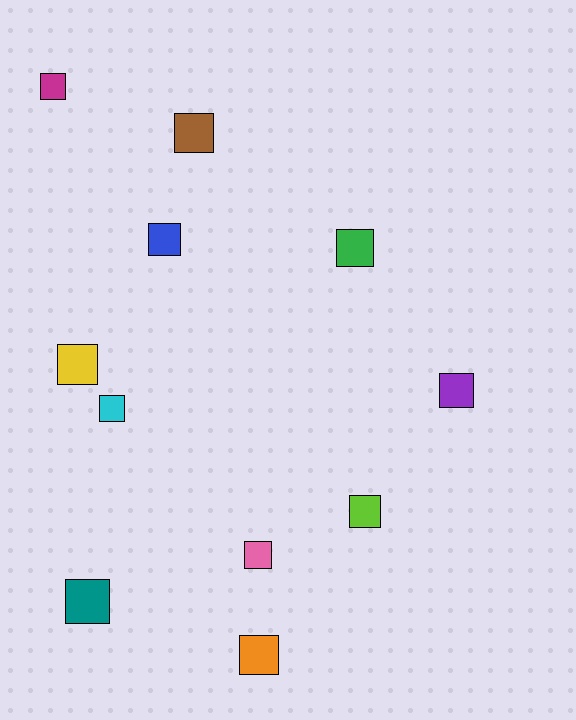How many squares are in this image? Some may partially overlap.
There are 11 squares.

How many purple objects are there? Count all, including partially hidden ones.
There is 1 purple object.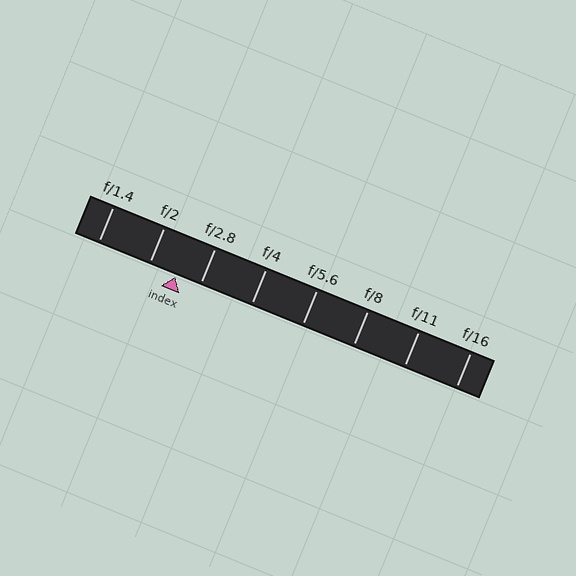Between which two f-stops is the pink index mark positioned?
The index mark is between f/2 and f/2.8.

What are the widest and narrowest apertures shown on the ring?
The widest aperture shown is f/1.4 and the narrowest is f/16.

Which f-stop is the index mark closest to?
The index mark is closest to f/2.8.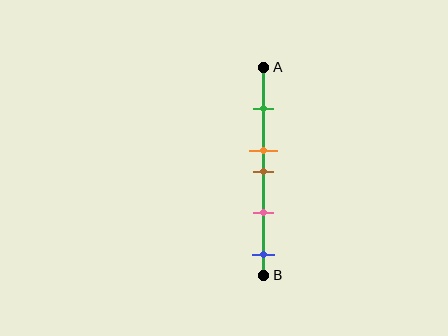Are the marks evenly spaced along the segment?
No, the marks are not evenly spaced.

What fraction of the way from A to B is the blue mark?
The blue mark is approximately 90% (0.9) of the way from A to B.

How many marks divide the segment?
There are 5 marks dividing the segment.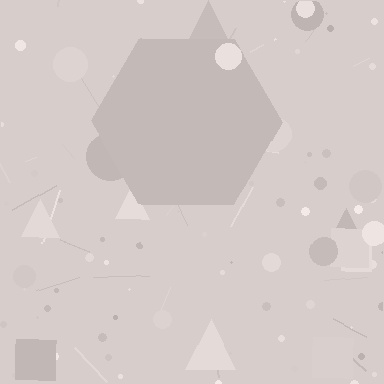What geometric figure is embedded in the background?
A hexagon is embedded in the background.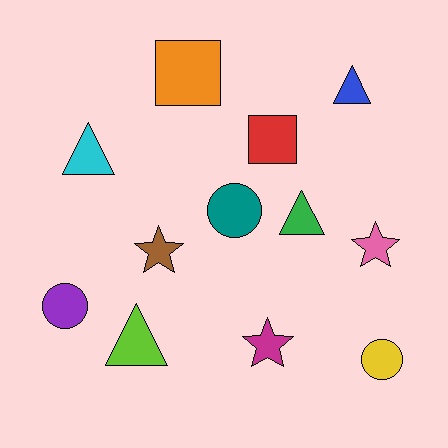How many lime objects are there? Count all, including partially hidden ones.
There is 1 lime object.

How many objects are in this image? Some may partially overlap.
There are 12 objects.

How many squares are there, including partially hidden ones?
There are 2 squares.